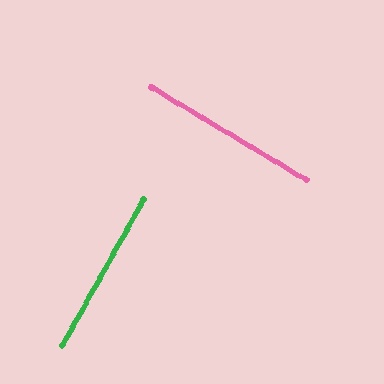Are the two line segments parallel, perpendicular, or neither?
Perpendicular — they meet at approximately 88°.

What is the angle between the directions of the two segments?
Approximately 88 degrees.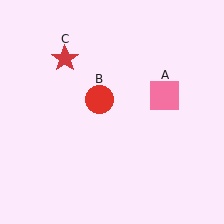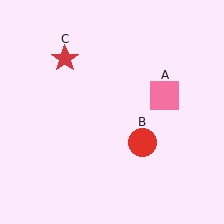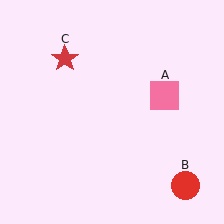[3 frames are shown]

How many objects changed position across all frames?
1 object changed position: red circle (object B).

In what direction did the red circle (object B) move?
The red circle (object B) moved down and to the right.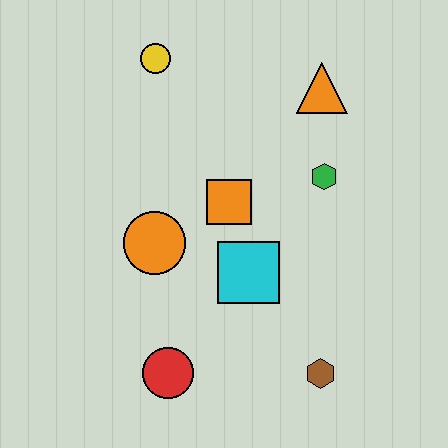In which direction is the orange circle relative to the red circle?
The orange circle is above the red circle.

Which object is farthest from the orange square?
The brown hexagon is farthest from the orange square.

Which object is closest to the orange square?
The cyan square is closest to the orange square.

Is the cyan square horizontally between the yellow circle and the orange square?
No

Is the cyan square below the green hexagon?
Yes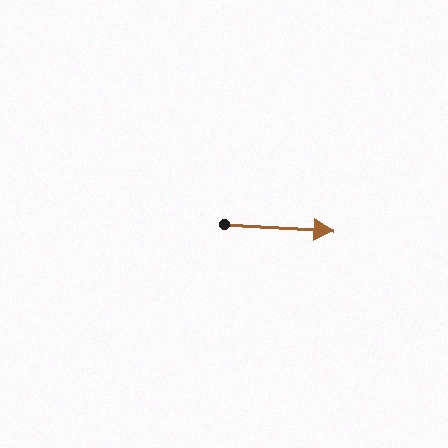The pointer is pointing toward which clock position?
Roughly 3 o'clock.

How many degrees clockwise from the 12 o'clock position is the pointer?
Approximately 93 degrees.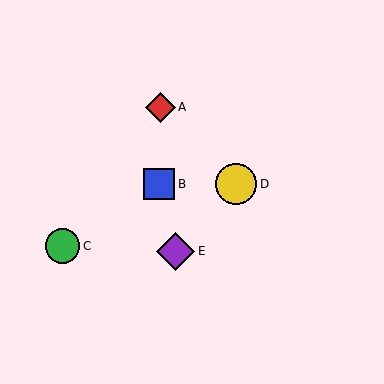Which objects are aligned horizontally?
Objects B, D are aligned horizontally.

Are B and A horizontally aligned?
No, B is at y≈184 and A is at y≈107.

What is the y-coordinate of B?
Object B is at y≈184.